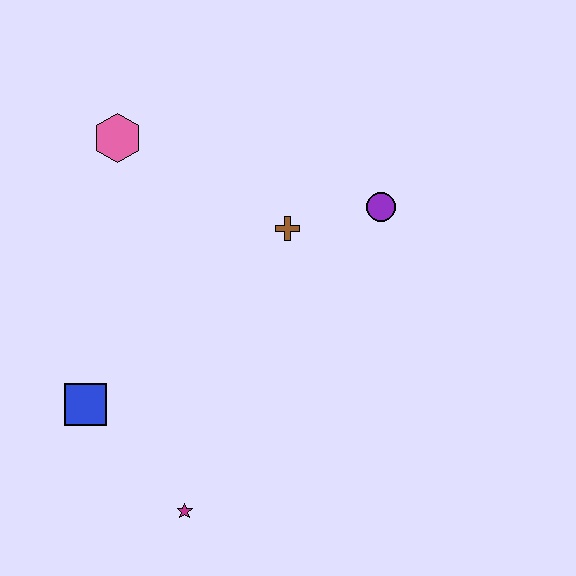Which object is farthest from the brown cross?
The magenta star is farthest from the brown cross.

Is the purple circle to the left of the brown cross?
No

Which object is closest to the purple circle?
The brown cross is closest to the purple circle.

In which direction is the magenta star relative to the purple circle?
The magenta star is below the purple circle.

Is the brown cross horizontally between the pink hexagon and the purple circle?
Yes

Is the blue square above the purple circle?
No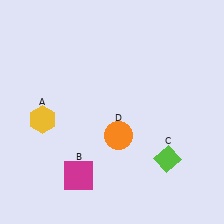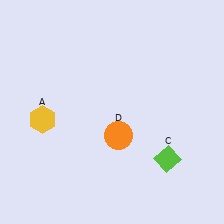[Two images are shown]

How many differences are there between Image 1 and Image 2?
There is 1 difference between the two images.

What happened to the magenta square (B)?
The magenta square (B) was removed in Image 2. It was in the bottom-left area of Image 1.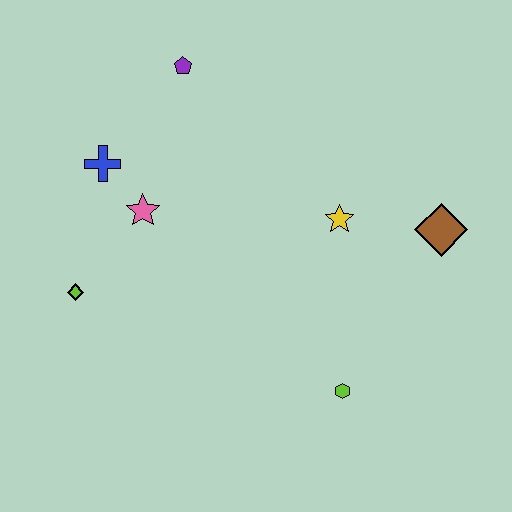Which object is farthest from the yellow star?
The lime diamond is farthest from the yellow star.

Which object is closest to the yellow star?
The brown diamond is closest to the yellow star.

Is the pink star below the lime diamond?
No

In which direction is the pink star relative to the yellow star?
The pink star is to the left of the yellow star.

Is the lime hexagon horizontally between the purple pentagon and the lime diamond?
No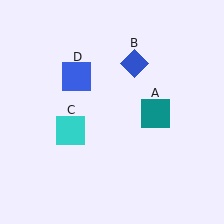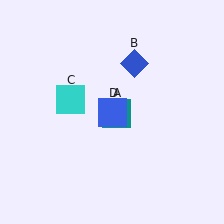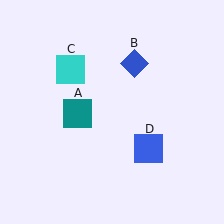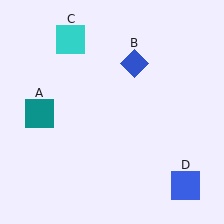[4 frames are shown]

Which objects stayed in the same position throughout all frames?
Blue diamond (object B) remained stationary.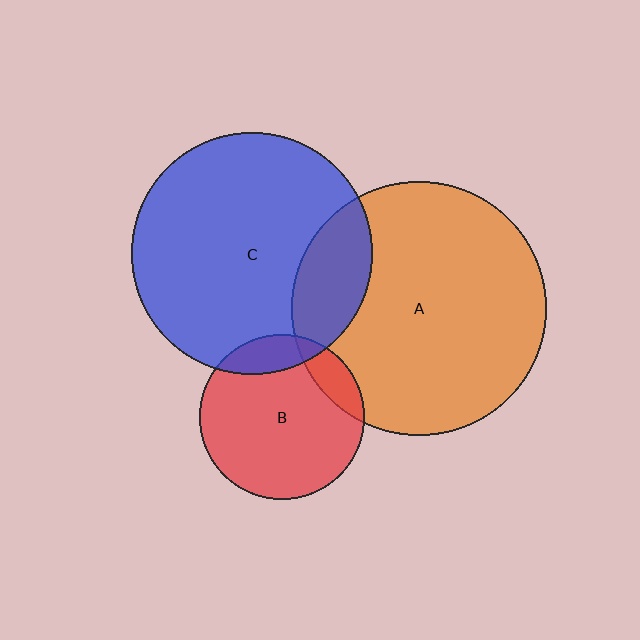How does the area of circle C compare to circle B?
Approximately 2.1 times.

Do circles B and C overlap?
Yes.